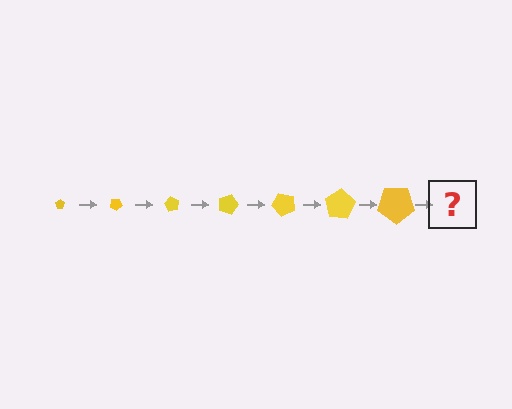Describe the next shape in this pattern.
It should be a pentagon, larger than the previous one and rotated 210 degrees from the start.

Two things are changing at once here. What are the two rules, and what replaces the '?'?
The two rules are that the pentagon grows larger each step and it rotates 30 degrees each step. The '?' should be a pentagon, larger than the previous one and rotated 210 degrees from the start.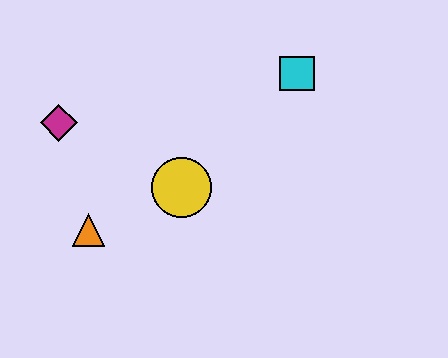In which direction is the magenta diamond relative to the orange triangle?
The magenta diamond is above the orange triangle.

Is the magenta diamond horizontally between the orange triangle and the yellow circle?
No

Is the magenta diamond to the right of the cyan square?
No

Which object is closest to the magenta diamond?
The orange triangle is closest to the magenta diamond.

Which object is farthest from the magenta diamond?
The cyan square is farthest from the magenta diamond.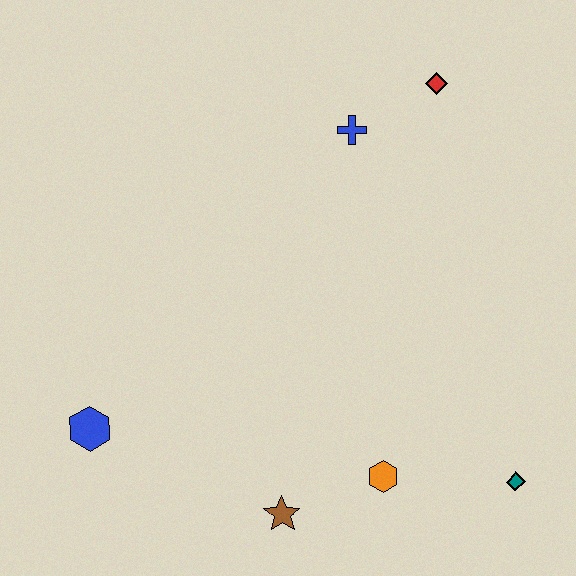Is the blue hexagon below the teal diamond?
No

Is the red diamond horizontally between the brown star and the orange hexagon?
No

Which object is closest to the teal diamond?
The orange hexagon is closest to the teal diamond.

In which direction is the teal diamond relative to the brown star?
The teal diamond is to the right of the brown star.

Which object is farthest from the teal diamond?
The blue hexagon is farthest from the teal diamond.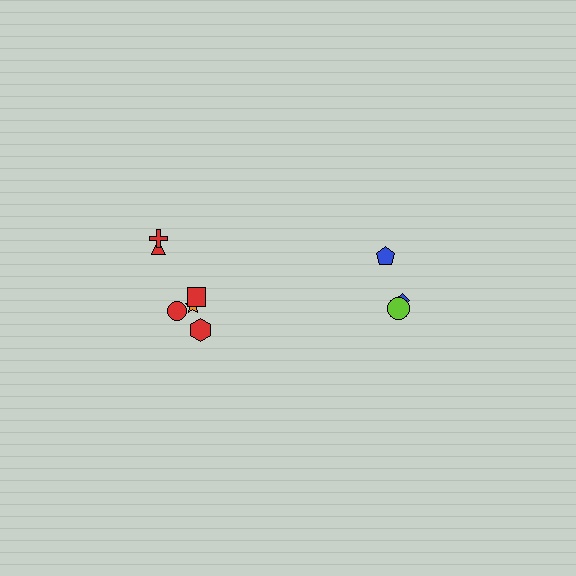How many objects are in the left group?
There are 6 objects.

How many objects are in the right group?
There are 3 objects.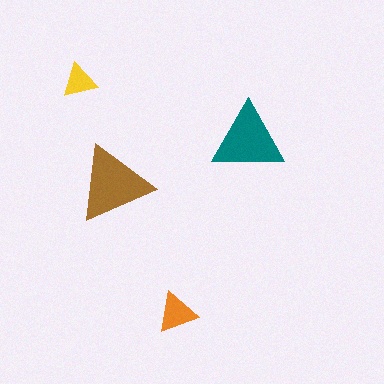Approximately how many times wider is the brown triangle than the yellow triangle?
About 2 times wider.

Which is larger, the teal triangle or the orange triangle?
The teal one.